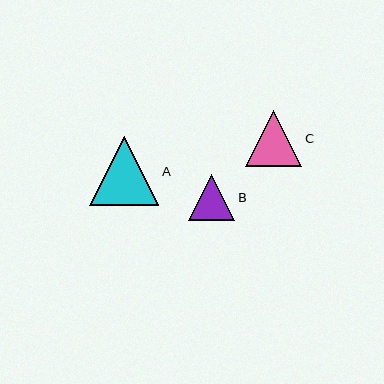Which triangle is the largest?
Triangle A is the largest with a size of approximately 69 pixels.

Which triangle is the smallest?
Triangle B is the smallest with a size of approximately 46 pixels.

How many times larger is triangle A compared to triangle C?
Triangle A is approximately 1.2 times the size of triangle C.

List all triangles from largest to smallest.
From largest to smallest: A, C, B.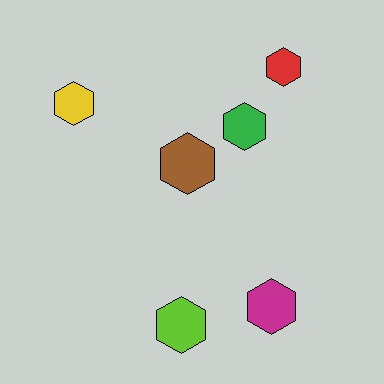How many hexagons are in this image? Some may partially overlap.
There are 6 hexagons.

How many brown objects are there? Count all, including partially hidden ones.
There is 1 brown object.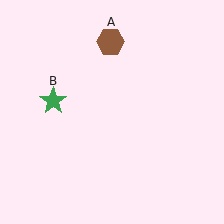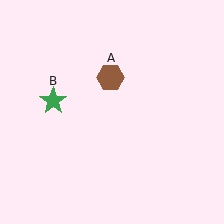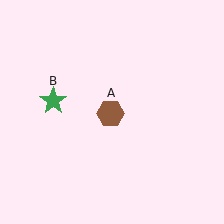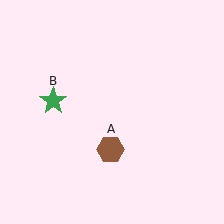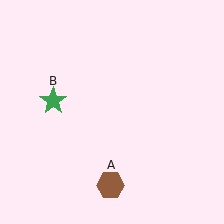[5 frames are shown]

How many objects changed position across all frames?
1 object changed position: brown hexagon (object A).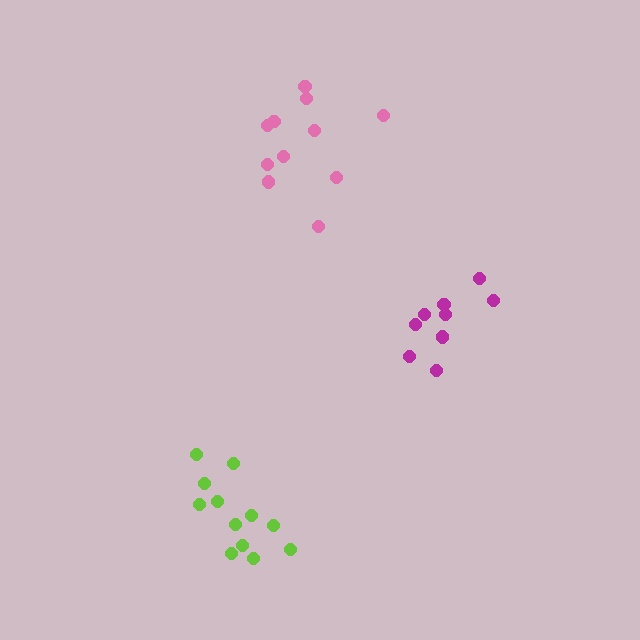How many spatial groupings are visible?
There are 3 spatial groupings.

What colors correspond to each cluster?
The clusters are colored: magenta, lime, pink.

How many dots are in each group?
Group 1: 9 dots, Group 2: 12 dots, Group 3: 11 dots (32 total).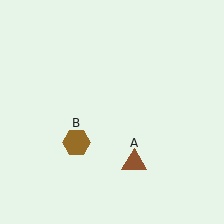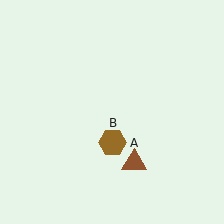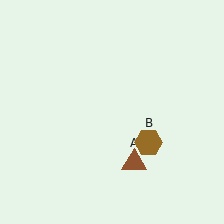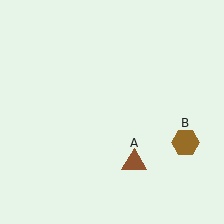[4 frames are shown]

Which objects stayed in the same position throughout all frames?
Brown triangle (object A) remained stationary.